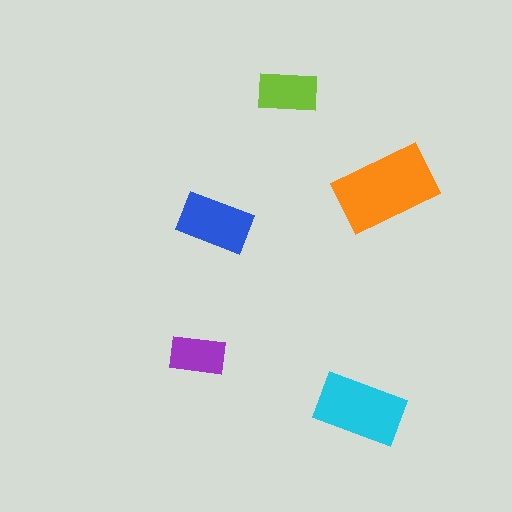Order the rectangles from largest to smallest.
the orange one, the cyan one, the blue one, the lime one, the purple one.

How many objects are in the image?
There are 5 objects in the image.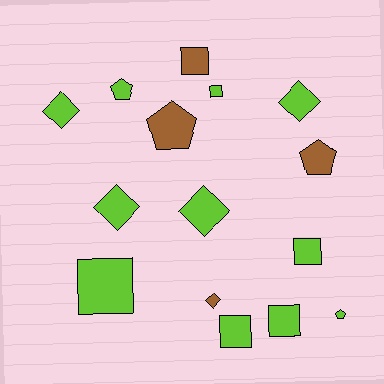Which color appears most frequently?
Lime, with 11 objects.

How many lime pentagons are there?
There are 2 lime pentagons.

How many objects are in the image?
There are 15 objects.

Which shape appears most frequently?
Square, with 6 objects.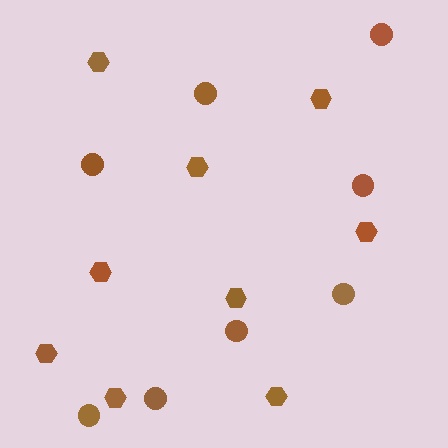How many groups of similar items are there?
There are 2 groups: one group of circles (8) and one group of hexagons (9).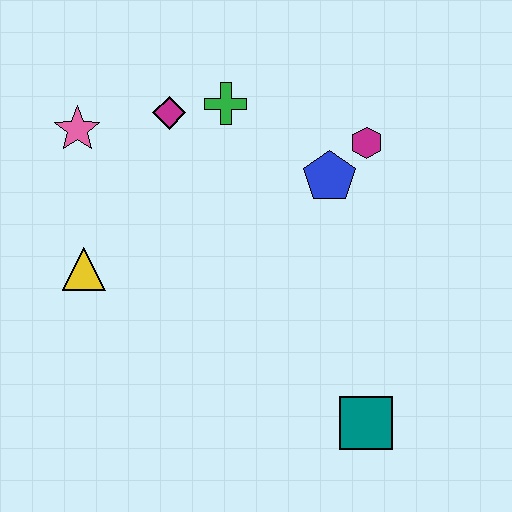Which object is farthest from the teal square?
The pink star is farthest from the teal square.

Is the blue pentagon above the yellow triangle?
Yes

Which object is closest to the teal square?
The blue pentagon is closest to the teal square.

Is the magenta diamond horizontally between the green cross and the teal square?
No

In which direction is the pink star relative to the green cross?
The pink star is to the left of the green cross.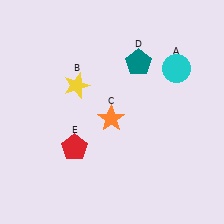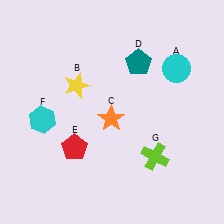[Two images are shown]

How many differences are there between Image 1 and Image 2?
There are 2 differences between the two images.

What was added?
A cyan hexagon (F), a lime cross (G) were added in Image 2.